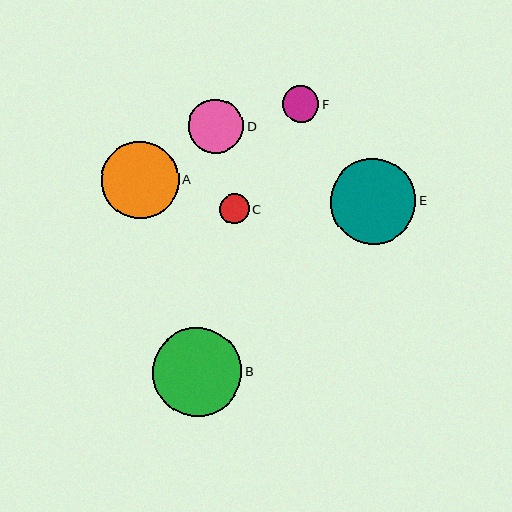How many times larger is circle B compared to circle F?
Circle B is approximately 2.4 times the size of circle F.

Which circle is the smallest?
Circle C is the smallest with a size of approximately 30 pixels.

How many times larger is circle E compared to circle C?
Circle E is approximately 2.8 times the size of circle C.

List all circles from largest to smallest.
From largest to smallest: B, E, A, D, F, C.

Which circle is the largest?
Circle B is the largest with a size of approximately 89 pixels.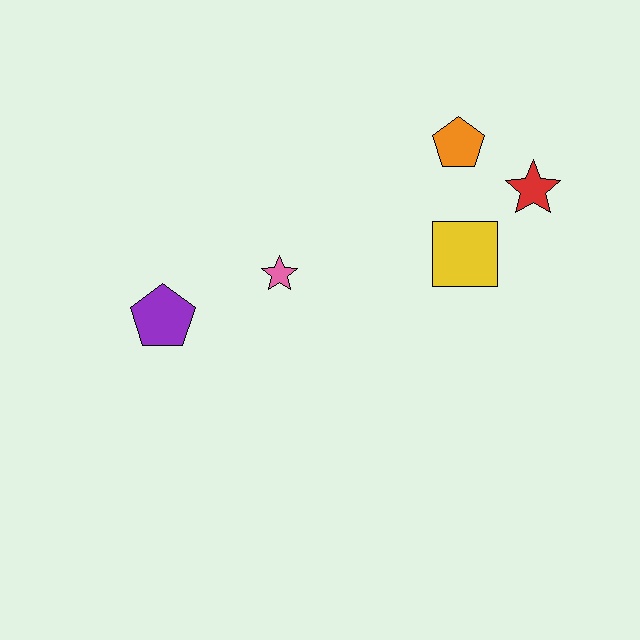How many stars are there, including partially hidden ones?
There are 2 stars.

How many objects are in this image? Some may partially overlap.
There are 5 objects.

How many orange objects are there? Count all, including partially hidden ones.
There is 1 orange object.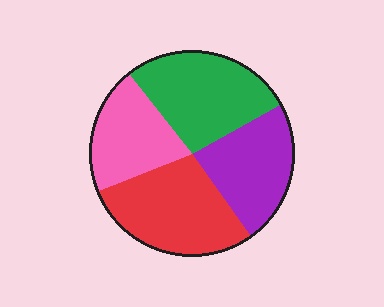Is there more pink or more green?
Green.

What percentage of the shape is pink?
Pink covers roughly 20% of the shape.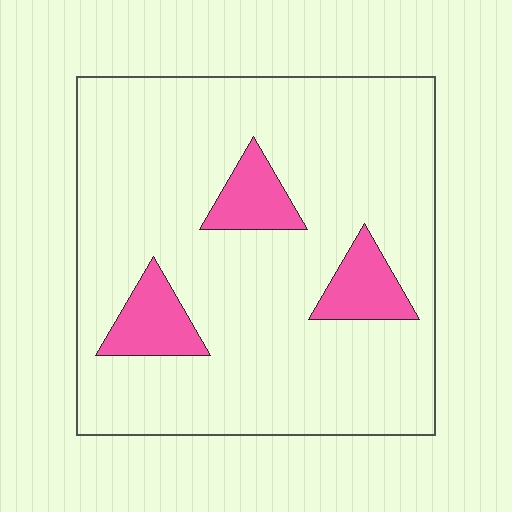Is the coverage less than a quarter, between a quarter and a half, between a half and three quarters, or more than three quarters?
Less than a quarter.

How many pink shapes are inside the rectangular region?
3.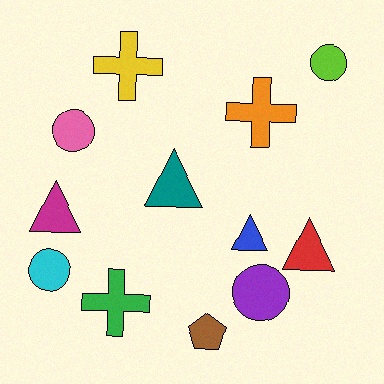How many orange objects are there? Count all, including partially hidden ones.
There is 1 orange object.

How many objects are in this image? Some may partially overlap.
There are 12 objects.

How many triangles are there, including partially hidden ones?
There are 4 triangles.